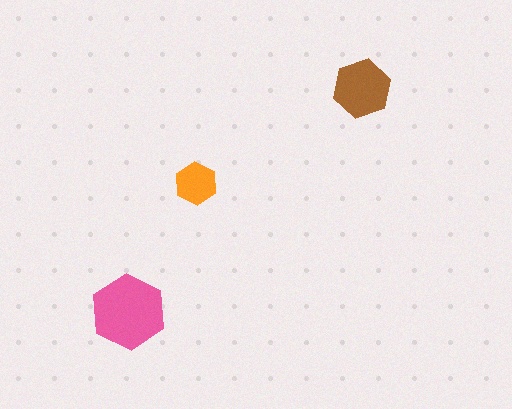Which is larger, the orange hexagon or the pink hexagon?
The pink one.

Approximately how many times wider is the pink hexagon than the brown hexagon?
About 1.5 times wider.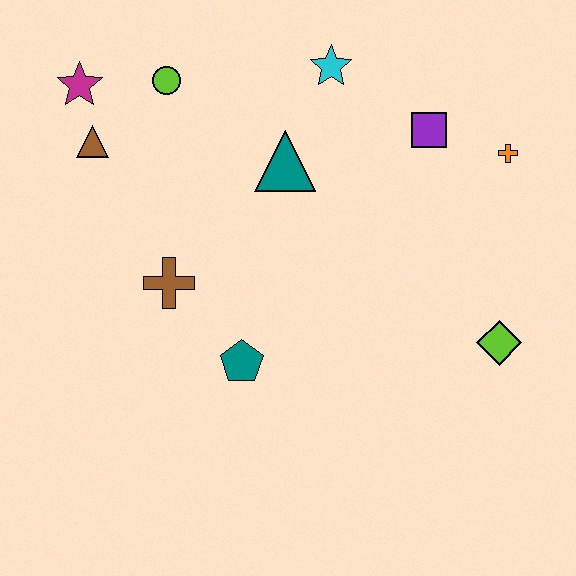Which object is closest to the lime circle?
The magenta star is closest to the lime circle.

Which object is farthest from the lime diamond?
The magenta star is farthest from the lime diamond.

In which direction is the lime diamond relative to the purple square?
The lime diamond is below the purple square.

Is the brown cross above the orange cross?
No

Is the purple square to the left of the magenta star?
No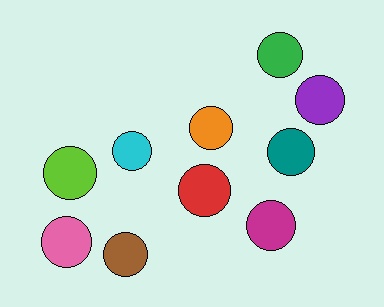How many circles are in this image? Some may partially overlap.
There are 10 circles.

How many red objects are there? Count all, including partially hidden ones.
There is 1 red object.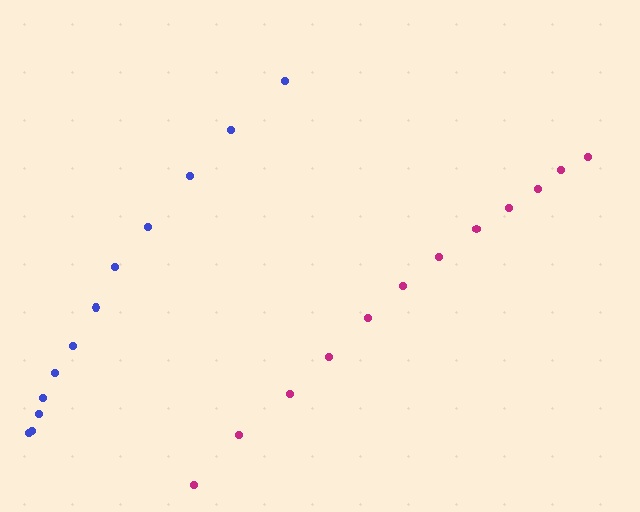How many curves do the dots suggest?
There are 2 distinct paths.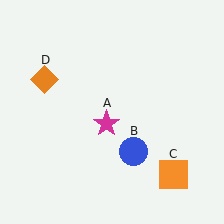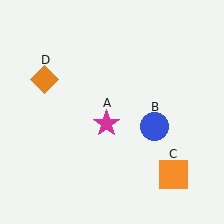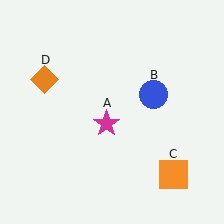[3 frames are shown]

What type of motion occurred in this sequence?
The blue circle (object B) rotated counterclockwise around the center of the scene.